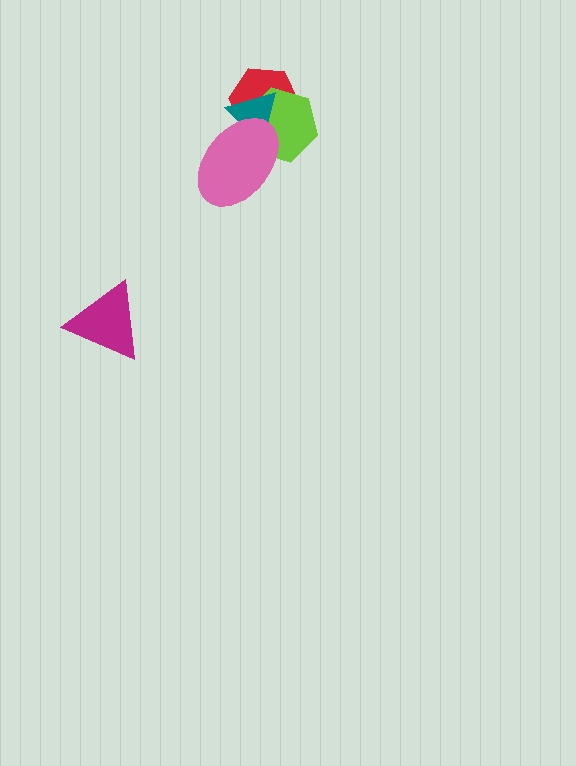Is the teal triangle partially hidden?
Yes, it is partially covered by another shape.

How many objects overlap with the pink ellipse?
3 objects overlap with the pink ellipse.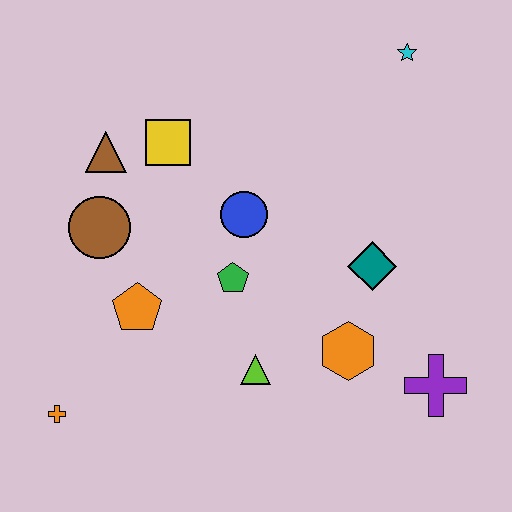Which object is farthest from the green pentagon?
The cyan star is farthest from the green pentagon.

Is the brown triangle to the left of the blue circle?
Yes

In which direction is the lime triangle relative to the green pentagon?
The lime triangle is below the green pentagon.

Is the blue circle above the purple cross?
Yes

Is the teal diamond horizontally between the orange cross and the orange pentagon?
No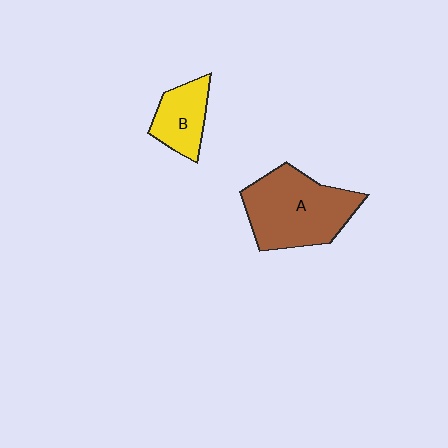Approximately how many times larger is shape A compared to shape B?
Approximately 2.1 times.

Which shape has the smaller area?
Shape B (yellow).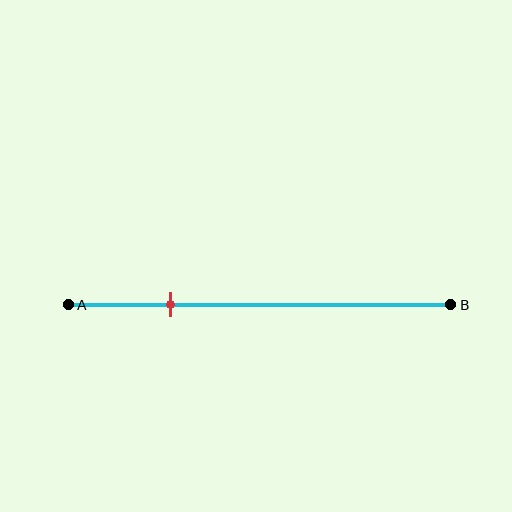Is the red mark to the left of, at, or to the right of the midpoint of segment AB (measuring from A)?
The red mark is to the left of the midpoint of segment AB.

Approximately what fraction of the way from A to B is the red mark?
The red mark is approximately 25% of the way from A to B.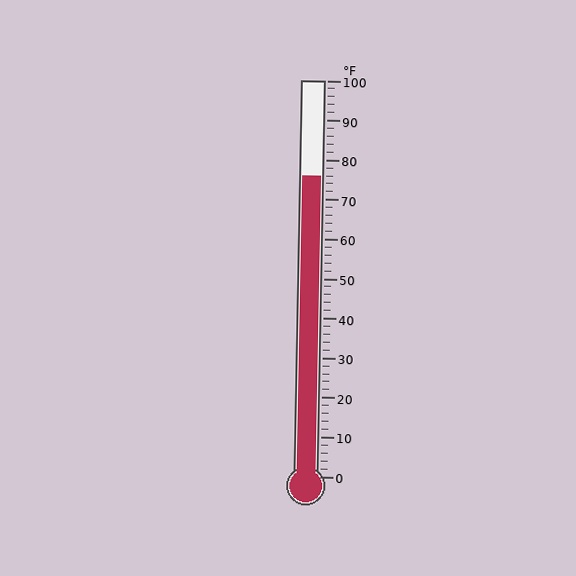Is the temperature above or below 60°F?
The temperature is above 60°F.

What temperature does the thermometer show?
The thermometer shows approximately 76°F.